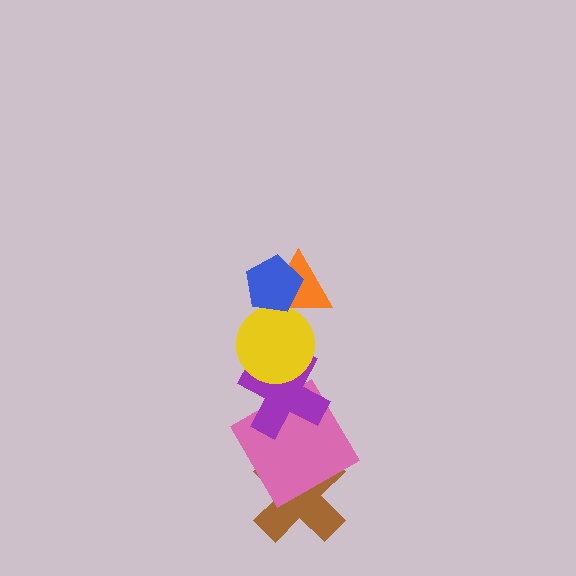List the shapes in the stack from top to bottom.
From top to bottom: the blue pentagon, the orange triangle, the yellow circle, the purple cross, the pink diamond, the brown cross.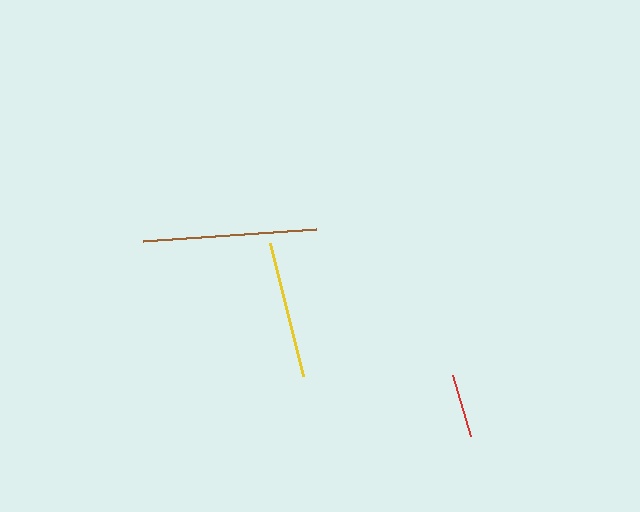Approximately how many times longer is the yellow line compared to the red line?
The yellow line is approximately 2.1 times the length of the red line.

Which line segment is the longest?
The brown line is the longest at approximately 173 pixels.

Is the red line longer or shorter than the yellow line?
The yellow line is longer than the red line.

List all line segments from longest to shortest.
From longest to shortest: brown, yellow, red.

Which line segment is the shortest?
The red line is the shortest at approximately 64 pixels.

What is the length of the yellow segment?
The yellow segment is approximately 138 pixels long.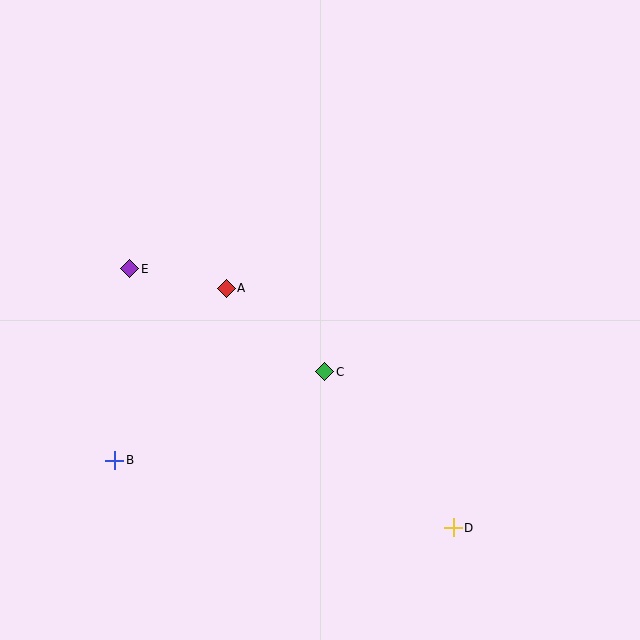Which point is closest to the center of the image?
Point C at (325, 372) is closest to the center.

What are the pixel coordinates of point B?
Point B is at (115, 460).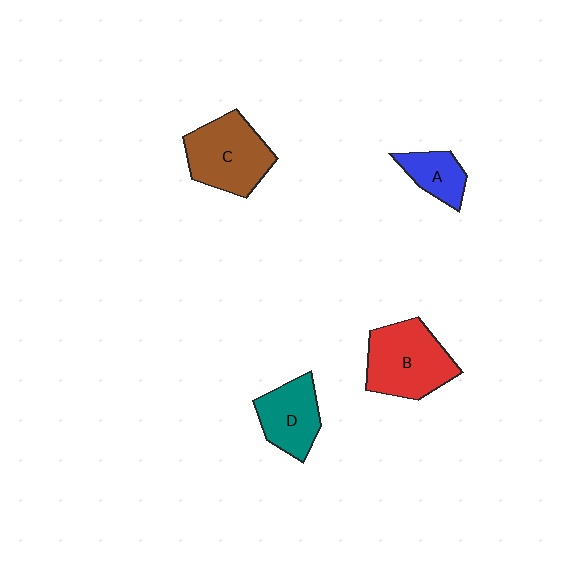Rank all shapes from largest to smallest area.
From largest to smallest: B (red), C (brown), D (teal), A (blue).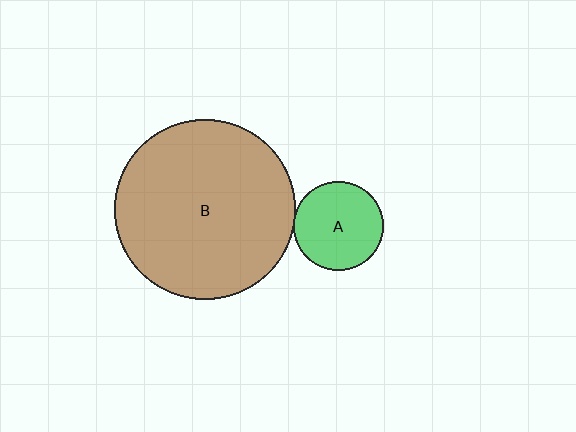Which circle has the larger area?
Circle B (brown).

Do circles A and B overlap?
Yes.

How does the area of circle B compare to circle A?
Approximately 4.1 times.